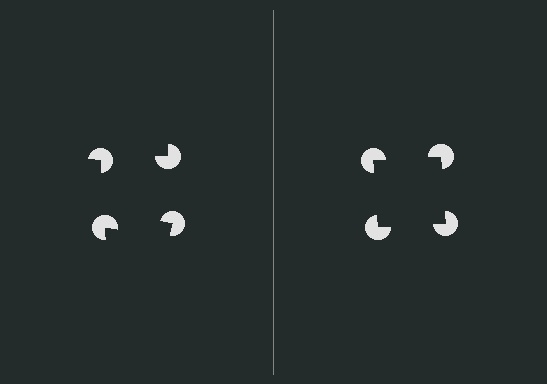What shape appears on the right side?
An illusory square.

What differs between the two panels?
The pac-man discs are positioned identically on both sides; only the wedge orientations differ. On the right they align to a square; on the left they are misaligned.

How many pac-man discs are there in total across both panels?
8 — 4 on each side.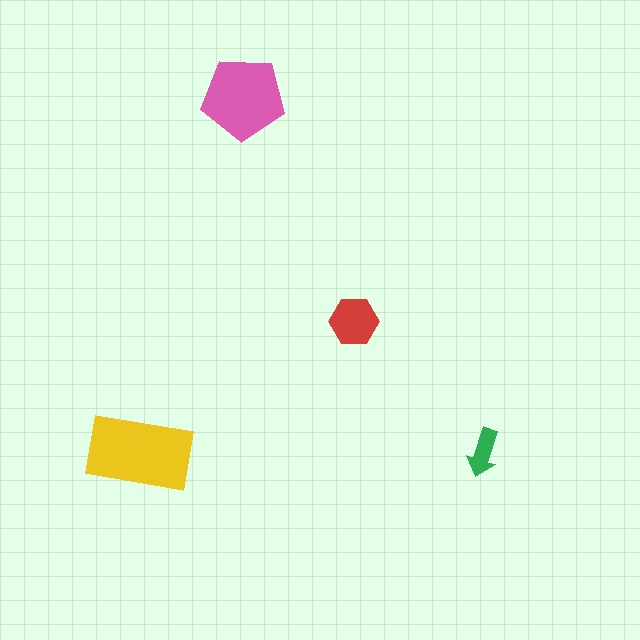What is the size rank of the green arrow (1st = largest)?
4th.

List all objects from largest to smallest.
The yellow rectangle, the pink pentagon, the red hexagon, the green arrow.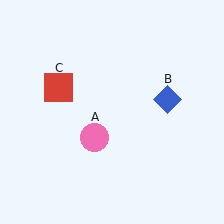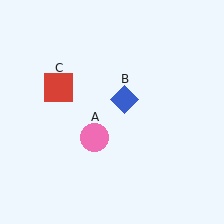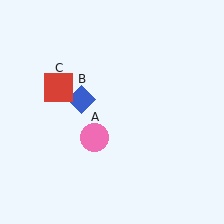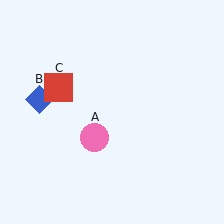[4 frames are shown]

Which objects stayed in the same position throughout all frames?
Pink circle (object A) and red square (object C) remained stationary.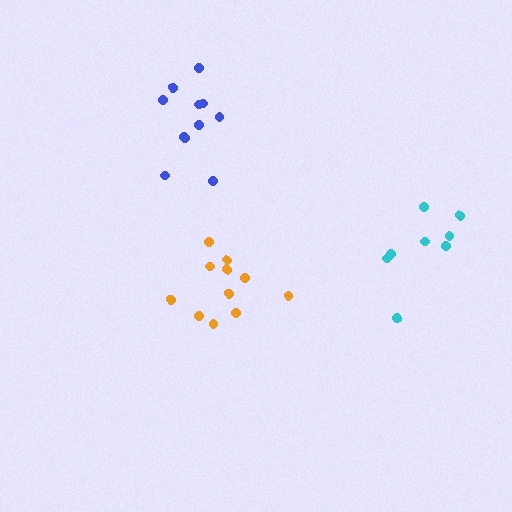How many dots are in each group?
Group 1: 11 dots, Group 2: 8 dots, Group 3: 11 dots (30 total).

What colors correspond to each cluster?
The clusters are colored: orange, cyan, blue.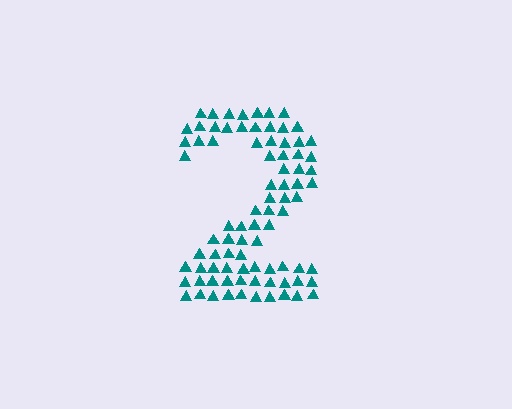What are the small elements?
The small elements are triangles.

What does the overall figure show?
The overall figure shows the digit 2.